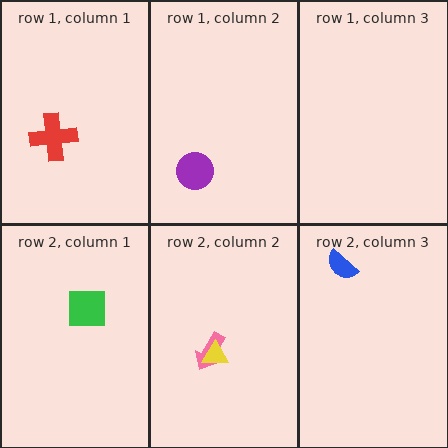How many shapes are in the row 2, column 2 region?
2.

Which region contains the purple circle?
The row 1, column 2 region.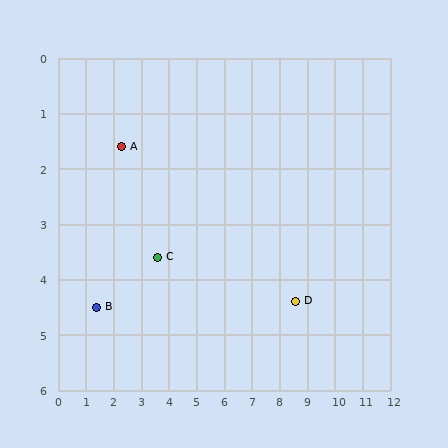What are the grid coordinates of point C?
Point C is at approximately (3.6, 3.6).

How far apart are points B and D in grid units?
Points B and D are about 7.2 grid units apart.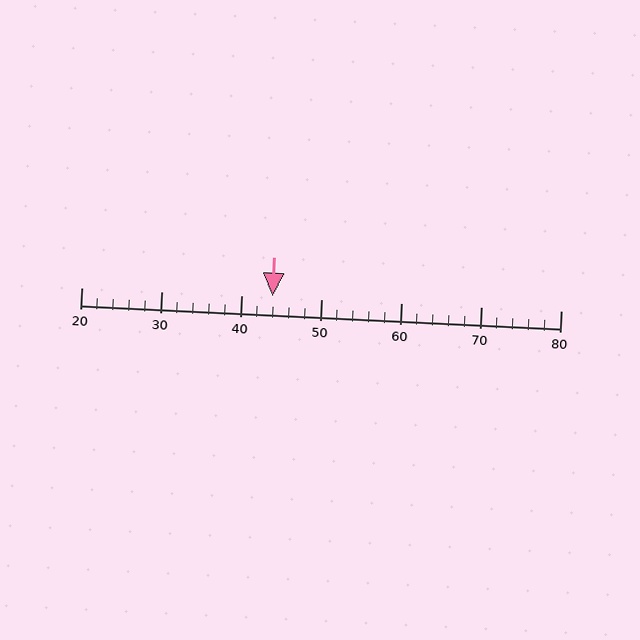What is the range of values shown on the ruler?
The ruler shows values from 20 to 80.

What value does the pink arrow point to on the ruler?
The pink arrow points to approximately 44.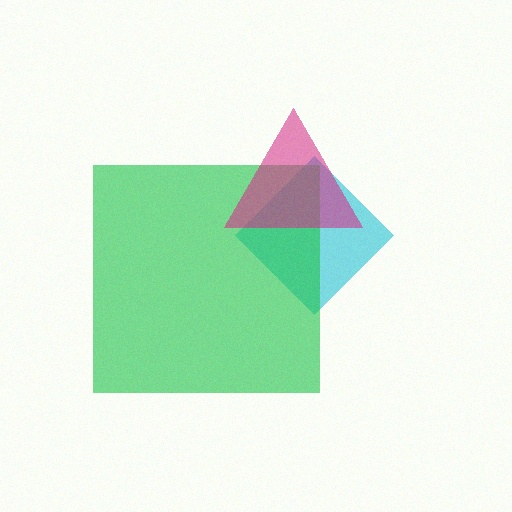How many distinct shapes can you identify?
There are 3 distinct shapes: a cyan diamond, a green square, a magenta triangle.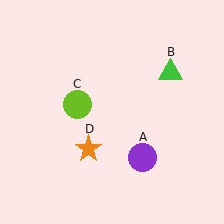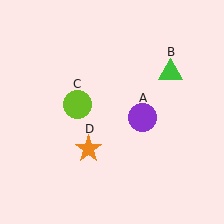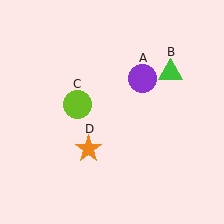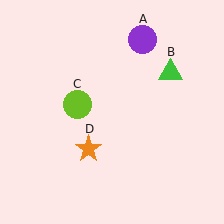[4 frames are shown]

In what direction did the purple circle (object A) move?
The purple circle (object A) moved up.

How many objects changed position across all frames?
1 object changed position: purple circle (object A).